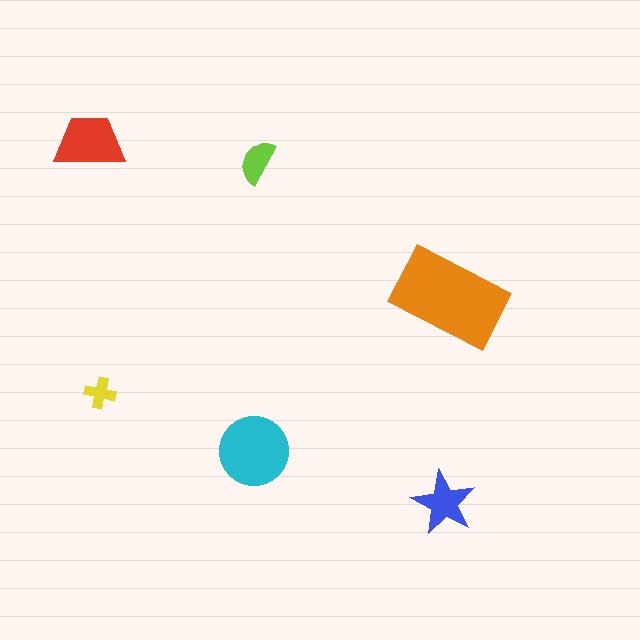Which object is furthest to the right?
The orange rectangle is rightmost.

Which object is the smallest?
The yellow cross.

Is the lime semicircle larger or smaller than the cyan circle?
Smaller.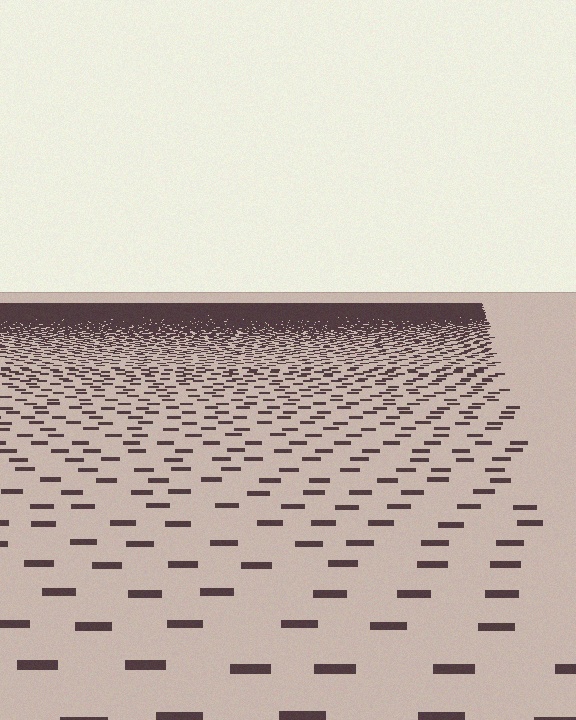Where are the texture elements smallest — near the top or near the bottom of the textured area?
Near the top.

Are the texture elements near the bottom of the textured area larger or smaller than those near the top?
Larger. Near the bottom, elements are closer to the viewer and appear at a bigger on-screen size.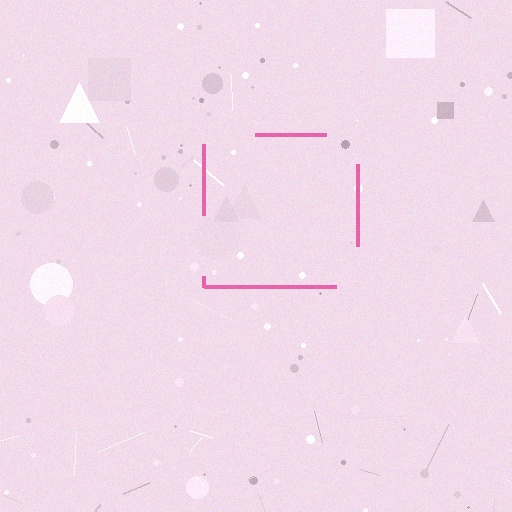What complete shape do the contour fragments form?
The contour fragments form a square.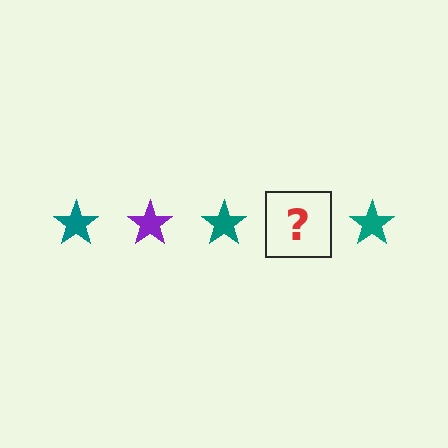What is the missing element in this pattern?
The missing element is a purple star.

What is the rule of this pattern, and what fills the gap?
The rule is that the pattern cycles through teal, purple stars. The gap should be filled with a purple star.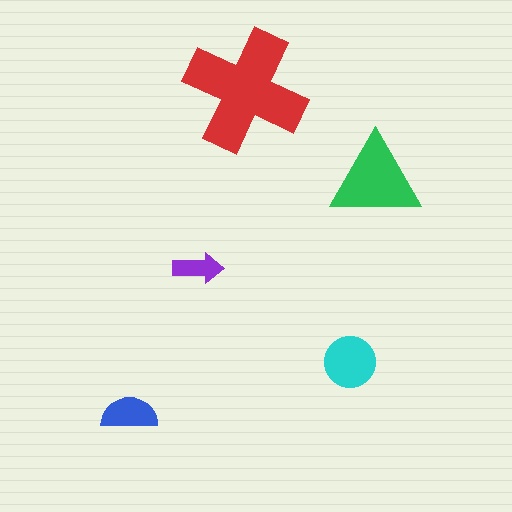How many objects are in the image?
There are 5 objects in the image.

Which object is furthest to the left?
The blue semicircle is leftmost.